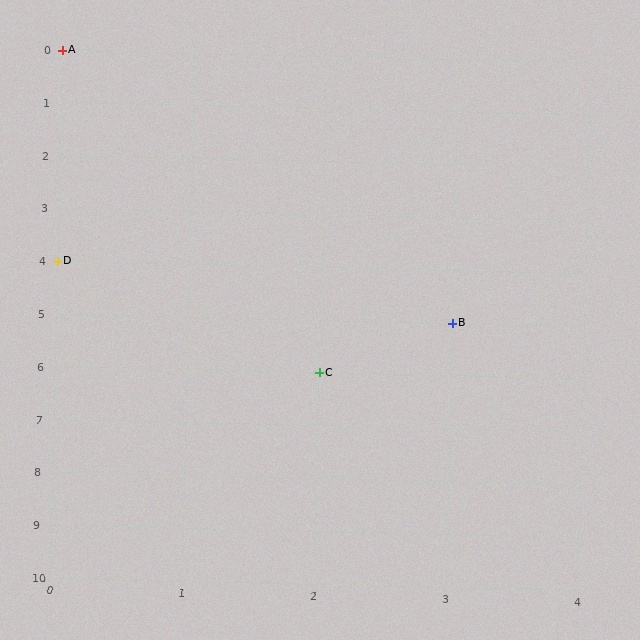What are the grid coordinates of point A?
Point A is at grid coordinates (0, 0).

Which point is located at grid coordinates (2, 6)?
Point C is at (2, 6).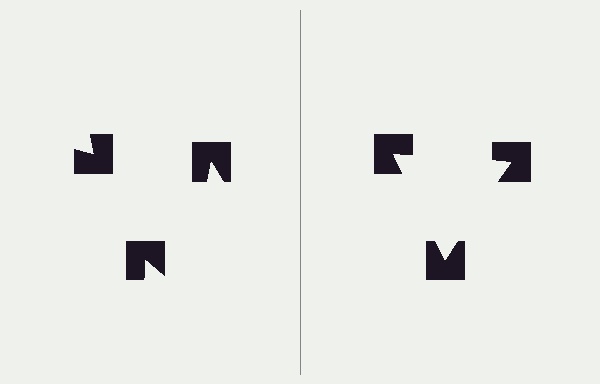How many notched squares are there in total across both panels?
6 — 3 on each side.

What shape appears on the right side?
An illusory triangle.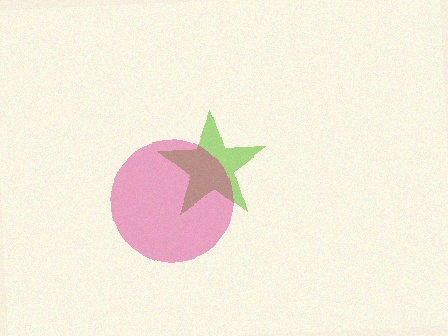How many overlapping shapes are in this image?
There are 2 overlapping shapes in the image.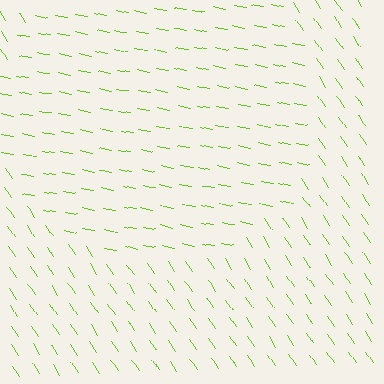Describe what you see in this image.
The image is filled with small lime line segments. A circle region in the image has lines oriented differently from the surrounding lines, creating a visible texture boundary.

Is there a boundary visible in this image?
Yes, there is a texture boundary formed by a change in line orientation.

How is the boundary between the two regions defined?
The boundary is defined purely by a change in line orientation (approximately 45 degrees difference). All lines are the same color and thickness.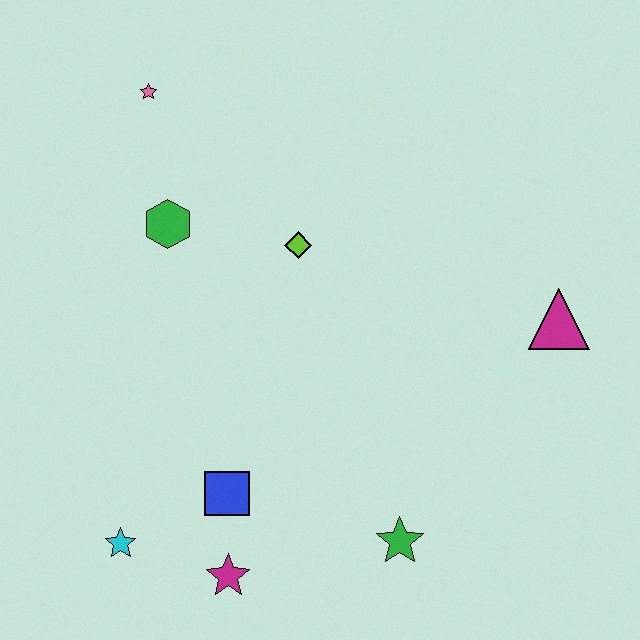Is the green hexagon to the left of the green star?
Yes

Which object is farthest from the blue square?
The pink star is farthest from the blue square.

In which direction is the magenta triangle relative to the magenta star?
The magenta triangle is to the right of the magenta star.